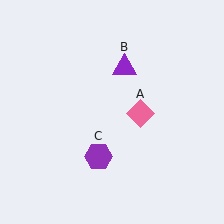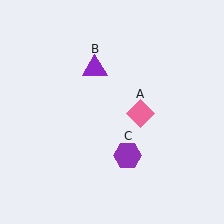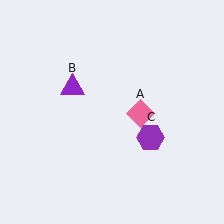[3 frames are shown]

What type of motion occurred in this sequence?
The purple triangle (object B), purple hexagon (object C) rotated counterclockwise around the center of the scene.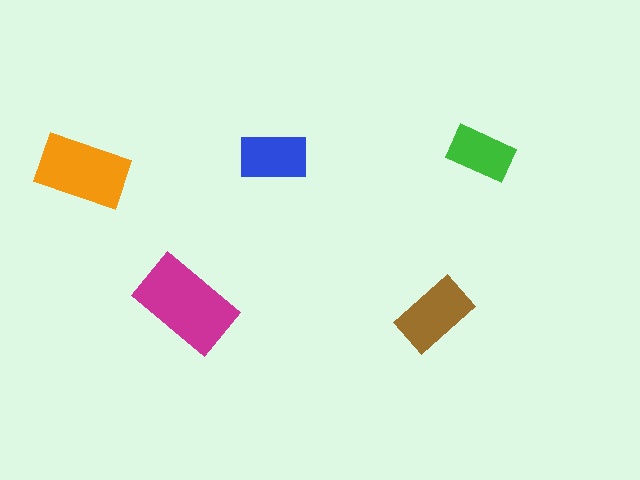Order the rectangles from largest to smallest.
the magenta one, the orange one, the brown one, the blue one, the green one.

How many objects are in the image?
There are 5 objects in the image.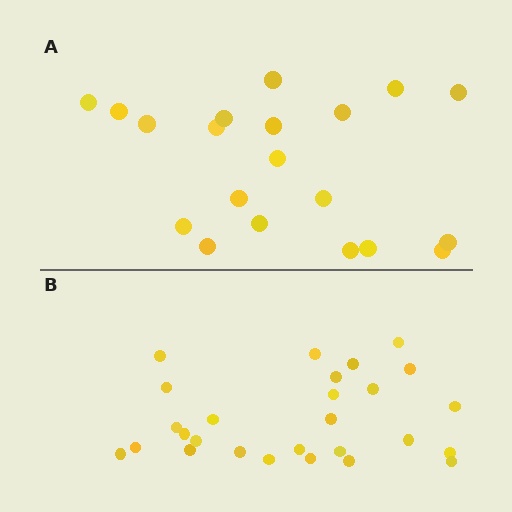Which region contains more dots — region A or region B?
Region B (the bottom region) has more dots.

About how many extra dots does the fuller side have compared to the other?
Region B has roughly 8 or so more dots than region A.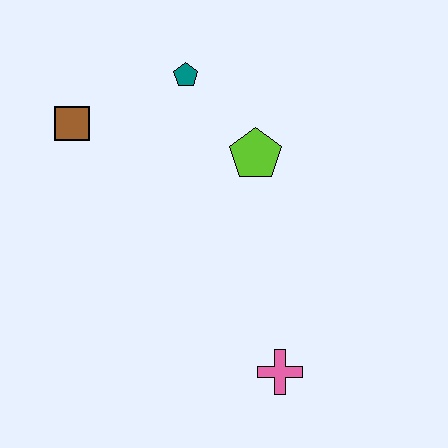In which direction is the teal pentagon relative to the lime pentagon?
The teal pentagon is above the lime pentagon.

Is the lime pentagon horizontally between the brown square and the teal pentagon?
No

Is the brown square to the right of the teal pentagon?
No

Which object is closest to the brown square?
The teal pentagon is closest to the brown square.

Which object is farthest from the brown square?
The pink cross is farthest from the brown square.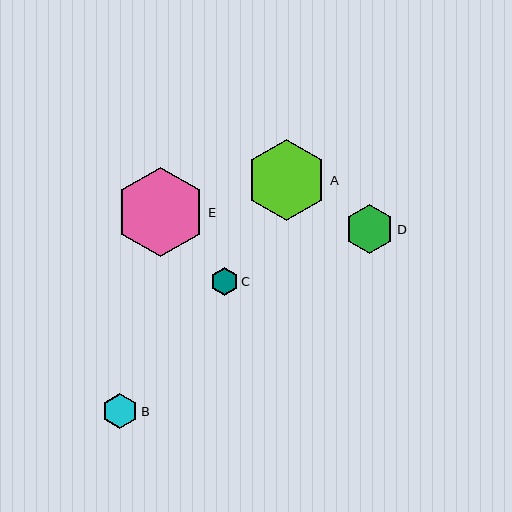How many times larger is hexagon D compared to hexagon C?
Hexagon D is approximately 1.8 times the size of hexagon C.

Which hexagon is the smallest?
Hexagon C is the smallest with a size of approximately 27 pixels.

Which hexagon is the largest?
Hexagon E is the largest with a size of approximately 89 pixels.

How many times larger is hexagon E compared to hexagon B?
Hexagon E is approximately 2.5 times the size of hexagon B.